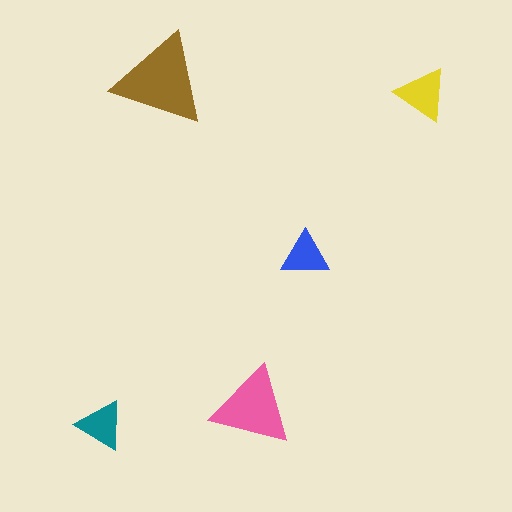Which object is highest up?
The brown triangle is topmost.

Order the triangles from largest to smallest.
the brown one, the pink one, the yellow one, the teal one, the blue one.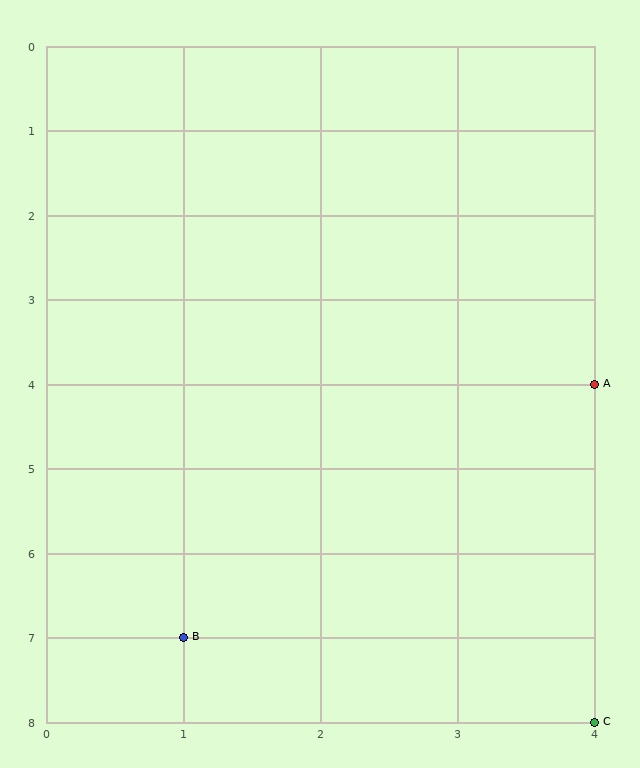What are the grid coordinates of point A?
Point A is at grid coordinates (4, 4).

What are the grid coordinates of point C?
Point C is at grid coordinates (4, 8).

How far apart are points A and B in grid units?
Points A and B are 3 columns and 3 rows apart (about 4.2 grid units diagonally).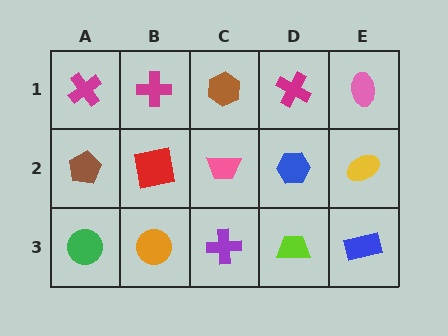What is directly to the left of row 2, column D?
A pink trapezoid.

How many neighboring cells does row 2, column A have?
3.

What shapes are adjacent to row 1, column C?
A pink trapezoid (row 2, column C), a magenta cross (row 1, column B), a magenta cross (row 1, column D).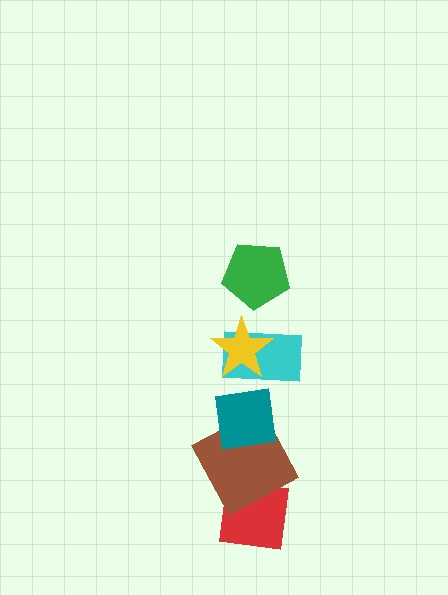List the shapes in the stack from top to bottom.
From top to bottom: the green pentagon, the yellow star, the cyan rectangle, the teal square, the brown square, the red square.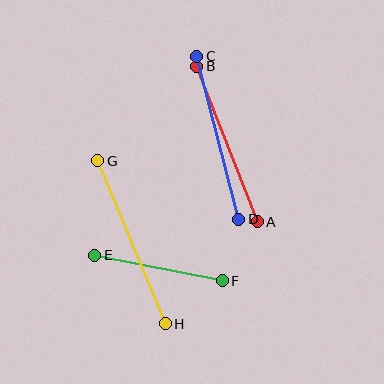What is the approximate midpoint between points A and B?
The midpoint is at approximately (227, 144) pixels.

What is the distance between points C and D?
The distance is approximately 168 pixels.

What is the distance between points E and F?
The distance is approximately 130 pixels.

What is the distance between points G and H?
The distance is approximately 176 pixels.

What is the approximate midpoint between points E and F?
The midpoint is at approximately (159, 268) pixels.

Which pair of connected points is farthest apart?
Points G and H are farthest apart.